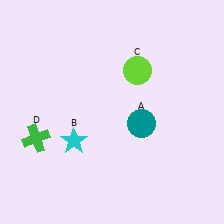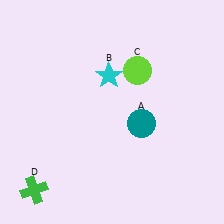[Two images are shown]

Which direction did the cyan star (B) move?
The cyan star (B) moved up.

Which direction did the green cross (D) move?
The green cross (D) moved down.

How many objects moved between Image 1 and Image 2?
2 objects moved between the two images.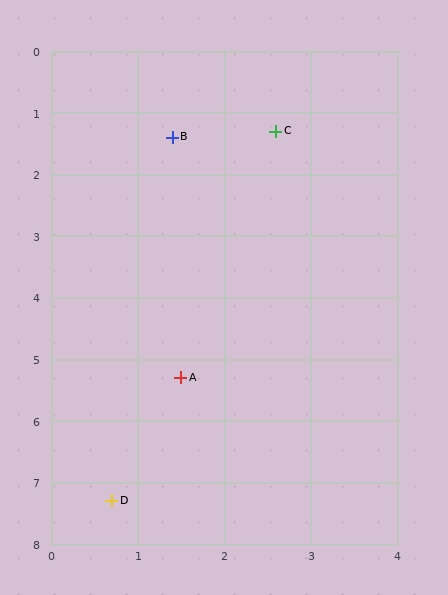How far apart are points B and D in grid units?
Points B and D are about 5.9 grid units apart.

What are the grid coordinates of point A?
Point A is at approximately (1.5, 5.3).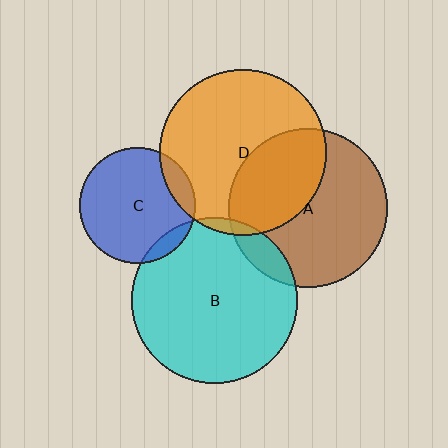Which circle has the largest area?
Circle D (orange).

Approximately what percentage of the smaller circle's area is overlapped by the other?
Approximately 40%.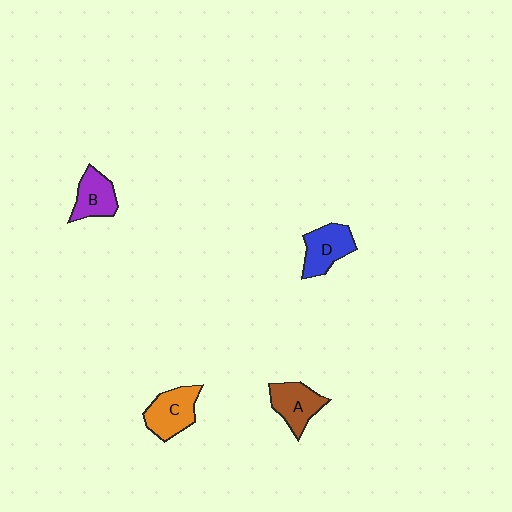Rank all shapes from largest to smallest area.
From largest to smallest: C (orange), D (blue), A (brown), B (purple).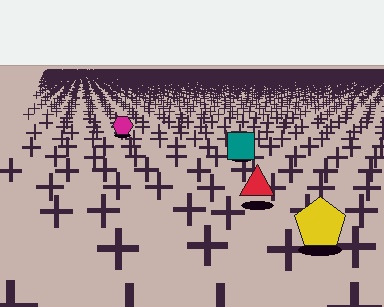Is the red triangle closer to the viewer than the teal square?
Yes. The red triangle is closer — you can tell from the texture gradient: the ground texture is coarser near it.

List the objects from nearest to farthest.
From nearest to farthest: the yellow pentagon, the red triangle, the teal square, the magenta hexagon.